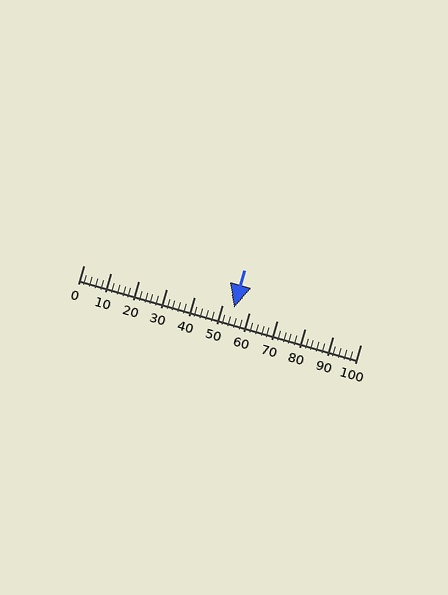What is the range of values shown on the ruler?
The ruler shows values from 0 to 100.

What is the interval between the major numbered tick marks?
The major tick marks are spaced 10 units apart.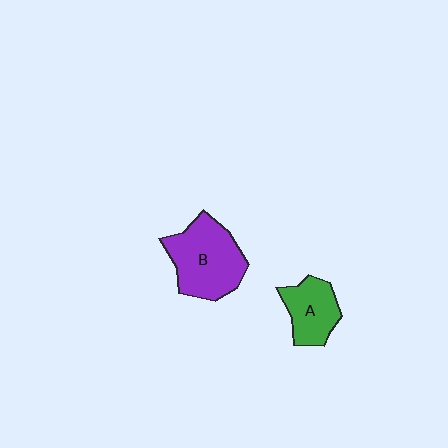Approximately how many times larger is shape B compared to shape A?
Approximately 1.6 times.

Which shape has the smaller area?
Shape A (green).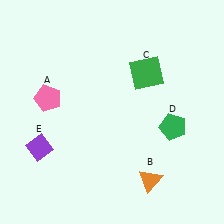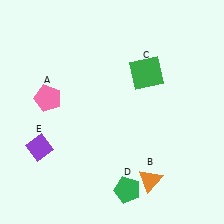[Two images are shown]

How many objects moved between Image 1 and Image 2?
1 object moved between the two images.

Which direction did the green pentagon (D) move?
The green pentagon (D) moved down.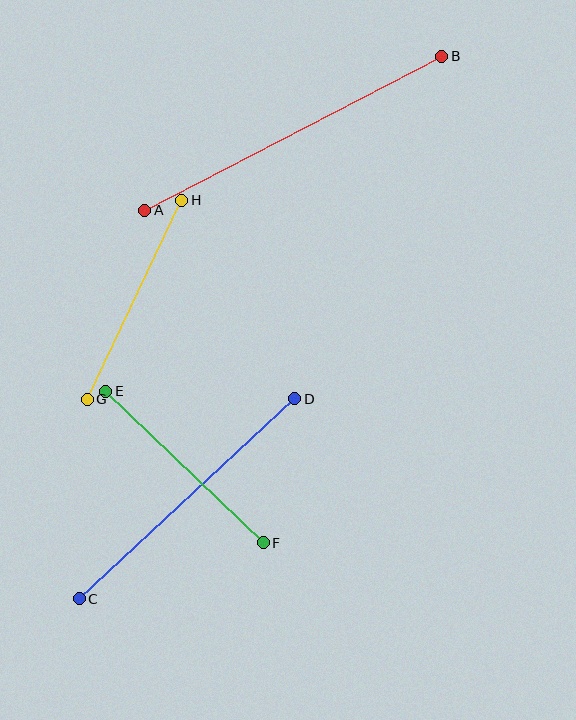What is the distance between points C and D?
The distance is approximately 294 pixels.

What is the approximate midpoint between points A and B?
The midpoint is at approximately (293, 133) pixels.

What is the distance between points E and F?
The distance is approximately 219 pixels.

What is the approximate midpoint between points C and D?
The midpoint is at approximately (187, 499) pixels.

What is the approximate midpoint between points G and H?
The midpoint is at approximately (135, 300) pixels.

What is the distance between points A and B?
The distance is approximately 334 pixels.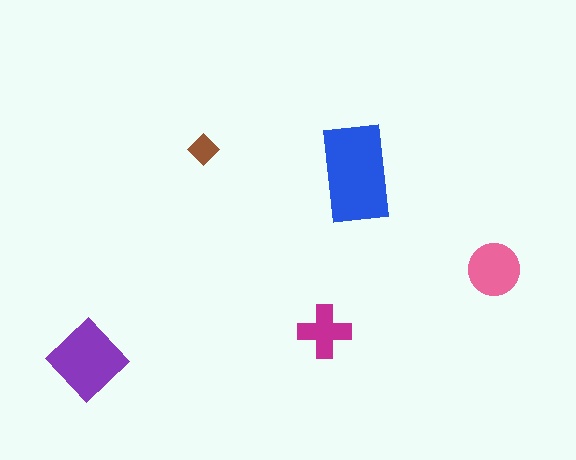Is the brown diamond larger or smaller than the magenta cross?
Smaller.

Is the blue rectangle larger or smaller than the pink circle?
Larger.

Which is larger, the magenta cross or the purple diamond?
The purple diamond.